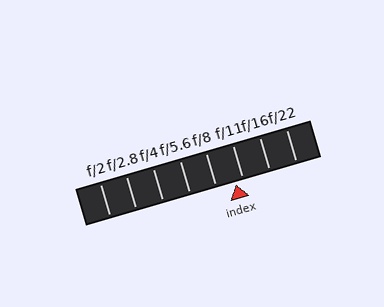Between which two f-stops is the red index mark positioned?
The index mark is between f/8 and f/11.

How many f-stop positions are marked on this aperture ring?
There are 8 f-stop positions marked.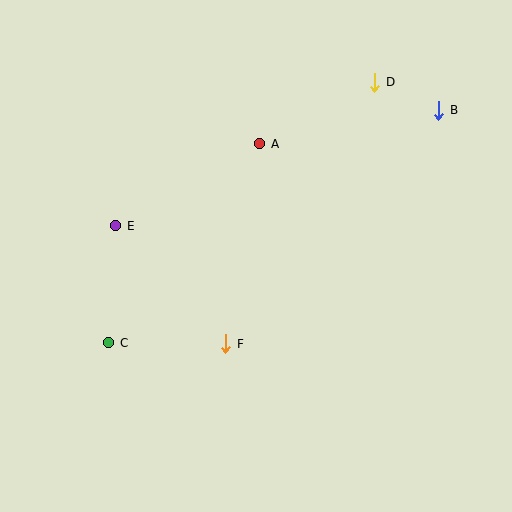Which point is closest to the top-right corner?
Point B is closest to the top-right corner.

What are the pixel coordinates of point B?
Point B is at (438, 110).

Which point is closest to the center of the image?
Point F at (226, 344) is closest to the center.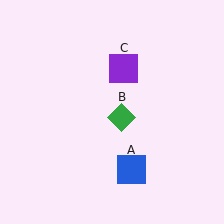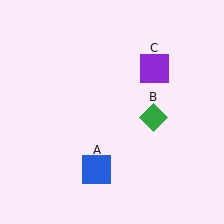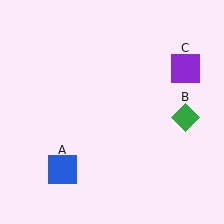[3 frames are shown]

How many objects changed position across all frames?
3 objects changed position: blue square (object A), green diamond (object B), purple square (object C).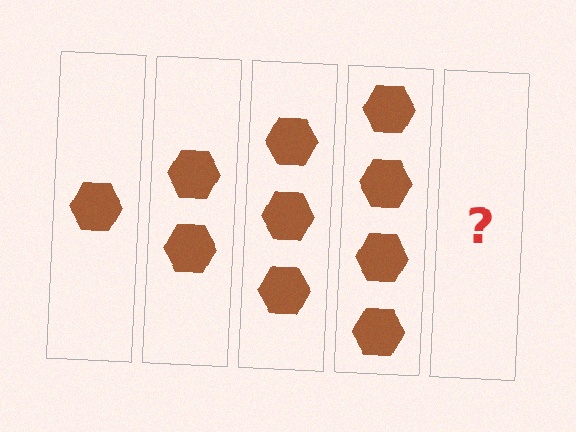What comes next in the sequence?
The next element should be 5 hexagons.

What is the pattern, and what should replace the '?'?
The pattern is that each step adds one more hexagon. The '?' should be 5 hexagons.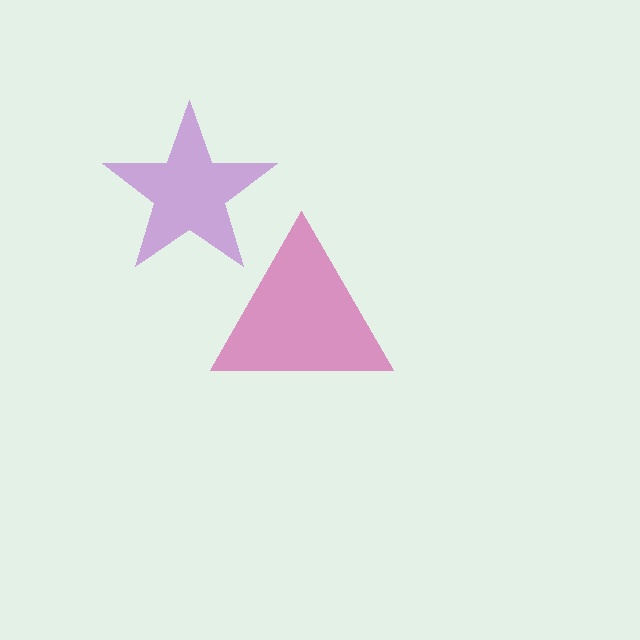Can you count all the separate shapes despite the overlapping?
Yes, there are 2 separate shapes.